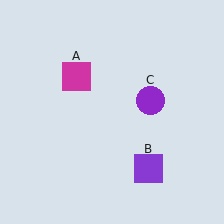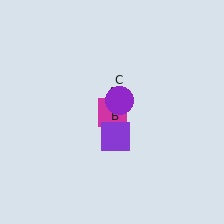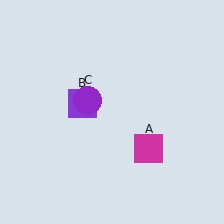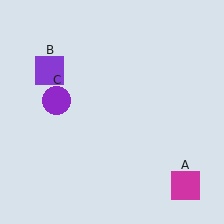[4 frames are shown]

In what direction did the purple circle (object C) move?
The purple circle (object C) moved left.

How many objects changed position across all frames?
3 objects changed position: magenta square (object A), purple square (object B), purple circle (object C).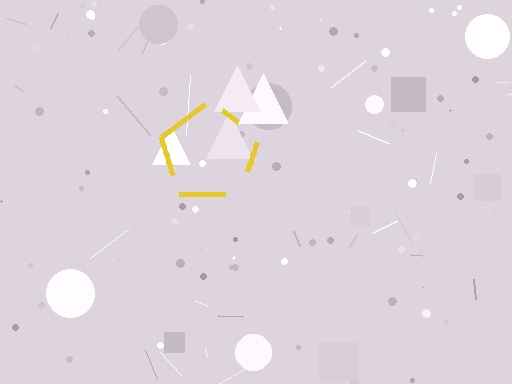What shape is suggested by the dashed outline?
The dashed outline suggests a pentagon.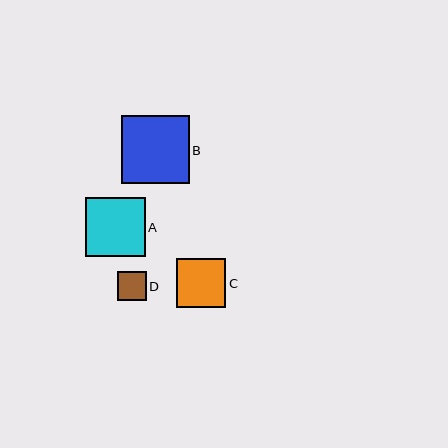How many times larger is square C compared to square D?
Square C is approximately 1.7 times the size of square D.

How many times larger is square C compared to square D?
Square C is approximately 1.7 times the size of square D.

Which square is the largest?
Square B is the largest with a size of approximately 68 pixels.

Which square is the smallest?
Square D is the smallest with a size of approximately 29 pixels.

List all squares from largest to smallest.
From largest to smallest: B, A, C, D.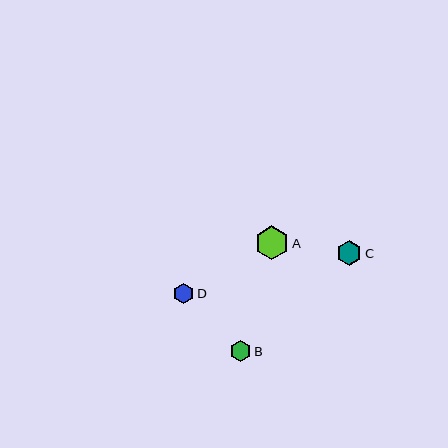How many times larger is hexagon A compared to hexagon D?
Hexagon A is approximately 1.7 times the size of hexagon D.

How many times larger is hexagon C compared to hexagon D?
Hexagon C is approximately 1.2 times the size of hexagon D.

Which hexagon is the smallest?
Hexagon D is the smallest with a size of approximately 20 pixels.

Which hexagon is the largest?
Hexagon A is the largest with a size of approximately 34 pixels.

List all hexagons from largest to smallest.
From largest to smallest: A, C, B, D.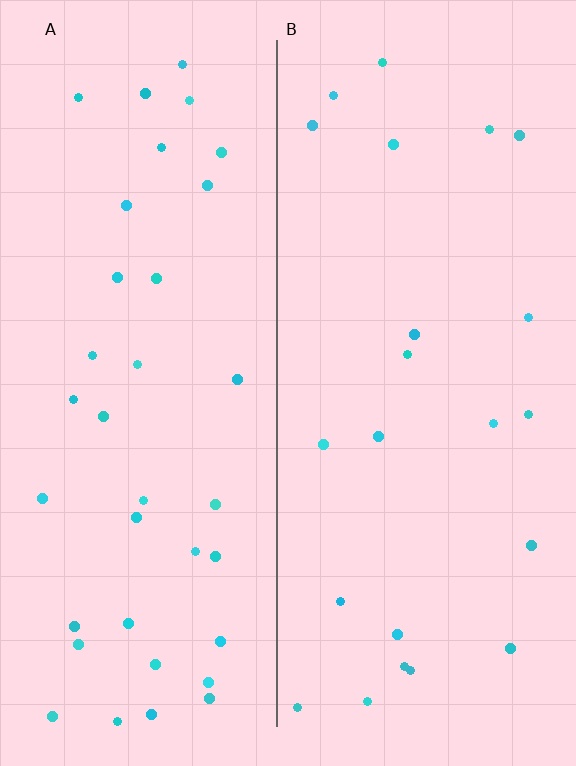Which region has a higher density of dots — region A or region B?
A (the left).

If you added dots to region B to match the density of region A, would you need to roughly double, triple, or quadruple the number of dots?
Approximately double.